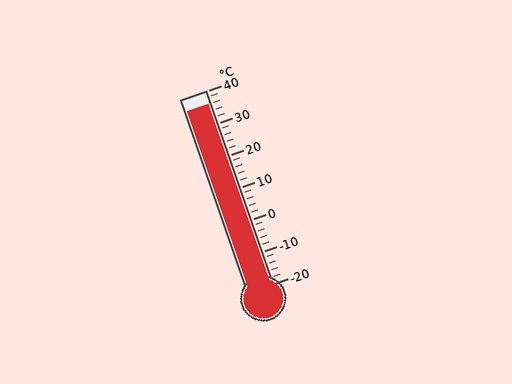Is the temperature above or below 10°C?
The temperature is above 10°C.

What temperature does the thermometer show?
The thermometer shows approximately 36°C.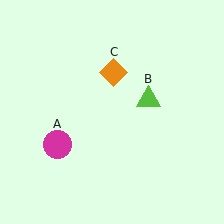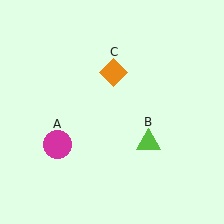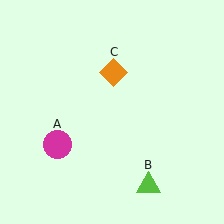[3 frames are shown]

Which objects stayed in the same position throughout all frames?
Magenta circle (object A) and orange diamond (object C) remained stationary.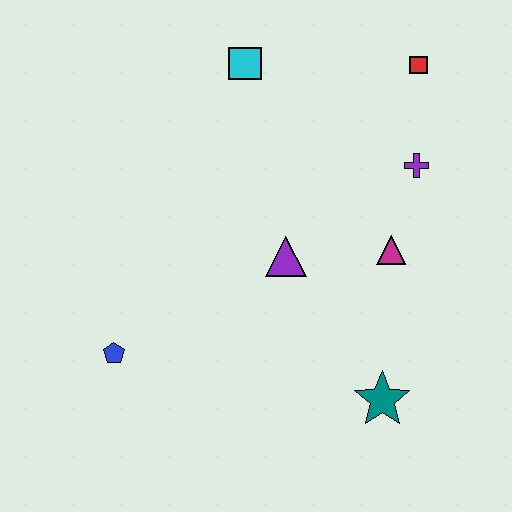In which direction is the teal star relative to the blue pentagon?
The teal star is to the right of the blue pentagon.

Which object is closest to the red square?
The purple cross is closest to the red square.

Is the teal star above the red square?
No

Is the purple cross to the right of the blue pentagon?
Yes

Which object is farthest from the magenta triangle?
The blue pentagon is farthest from the magenta triangle.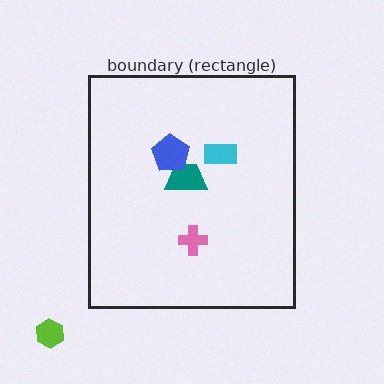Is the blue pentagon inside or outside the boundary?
Inside.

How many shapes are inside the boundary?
4 inside, 1 outside.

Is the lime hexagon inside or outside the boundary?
Outside.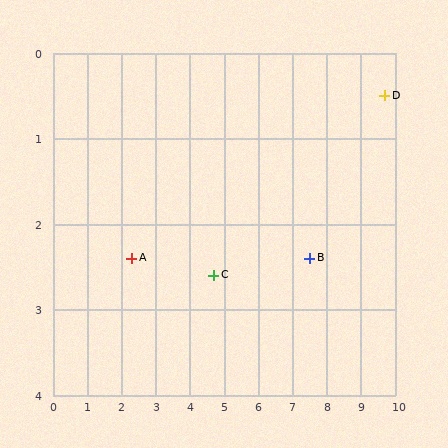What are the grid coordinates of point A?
Point A is at approximately (2.3, 2.4).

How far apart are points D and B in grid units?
Points D and B are about 2.9 grid units apart.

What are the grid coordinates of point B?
Point B is at approximately (7.5, 2.4).